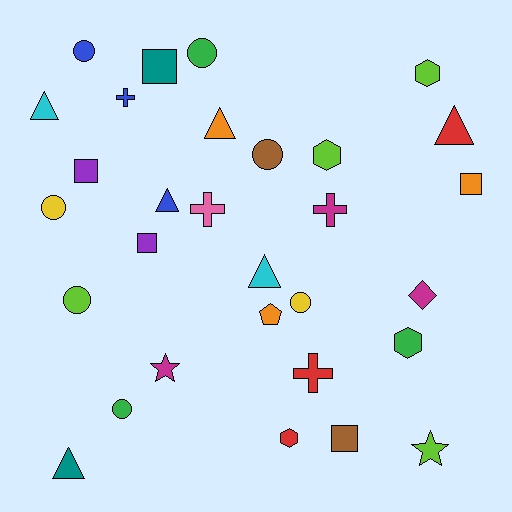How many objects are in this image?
There are 30 objects.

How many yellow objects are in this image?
There are 2 yellow objects.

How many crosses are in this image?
There are 4 crosses.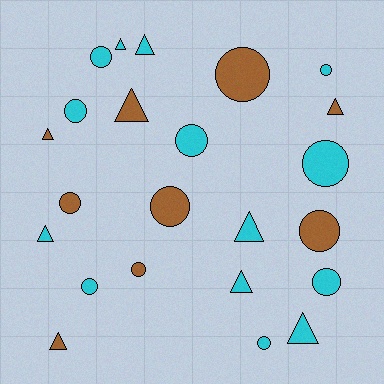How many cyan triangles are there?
There are 6 cyan triangles.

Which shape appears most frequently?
Circle, with 13 objects.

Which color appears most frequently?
Cyan, with 14 objects.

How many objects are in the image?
There are 23 objects.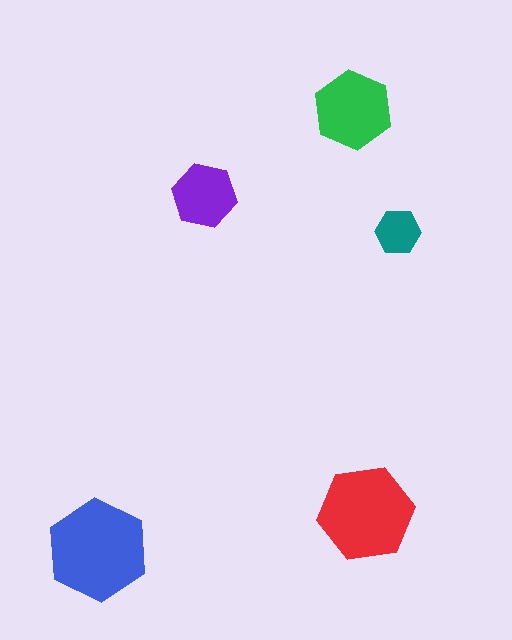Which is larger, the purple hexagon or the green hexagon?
The green one.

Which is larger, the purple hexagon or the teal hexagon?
The purple one.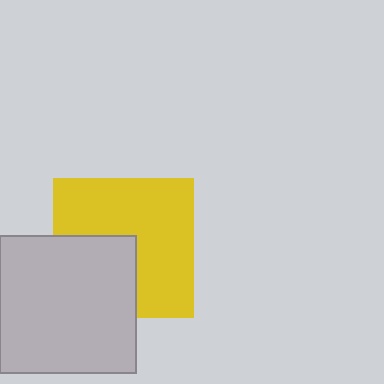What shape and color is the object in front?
The object in front is a light gray square.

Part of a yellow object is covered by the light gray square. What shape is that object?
It is a square.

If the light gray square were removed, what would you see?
You would see the complete yellow square.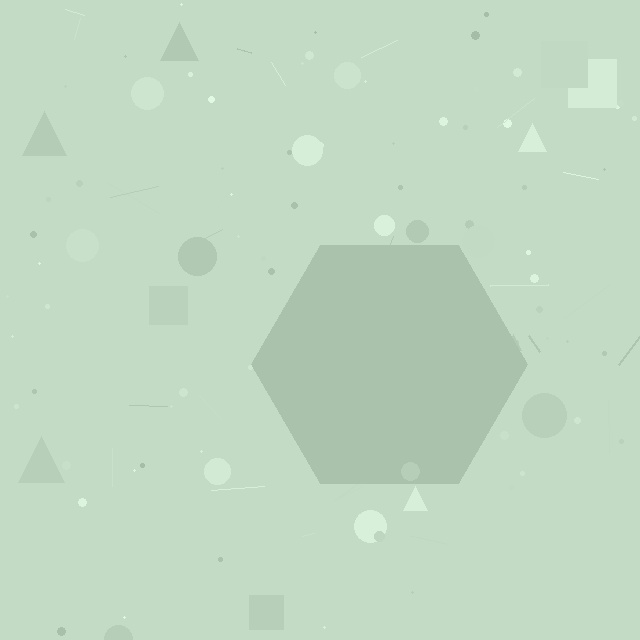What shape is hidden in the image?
A hexagon is hidden in the image.